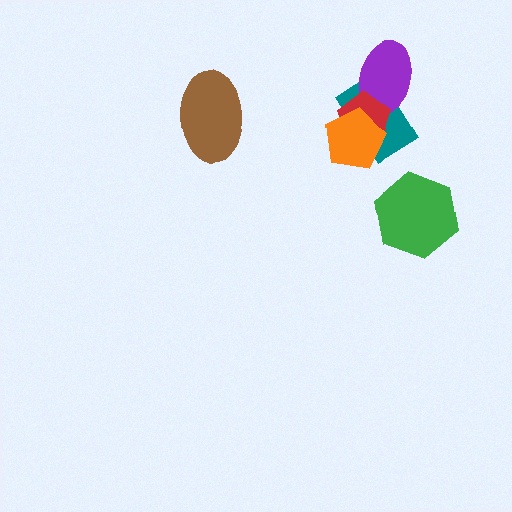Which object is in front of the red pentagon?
The orange pentagon is in front of the red pentagon.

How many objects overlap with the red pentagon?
3 objects overlap with the red pentagon.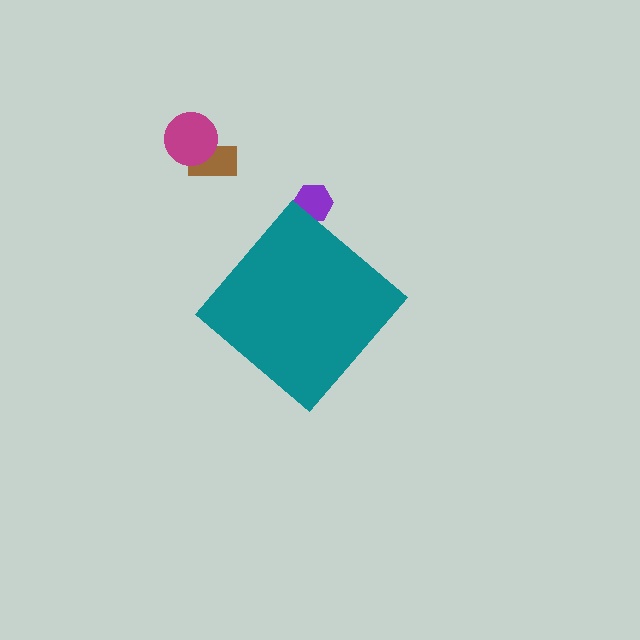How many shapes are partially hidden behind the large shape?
1 shape is partially hidden.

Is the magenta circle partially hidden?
No, the magenta circle is fully visible.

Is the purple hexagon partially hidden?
Yes, the purple hexagon is partially hidden behind the teal diamond.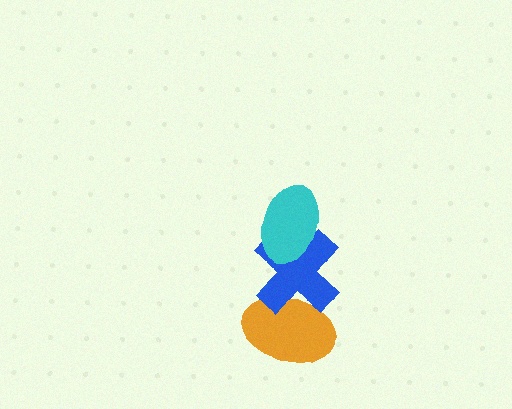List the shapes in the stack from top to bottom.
From top to bottom: the cyan ellipse, the blue cross, the orange ellipse.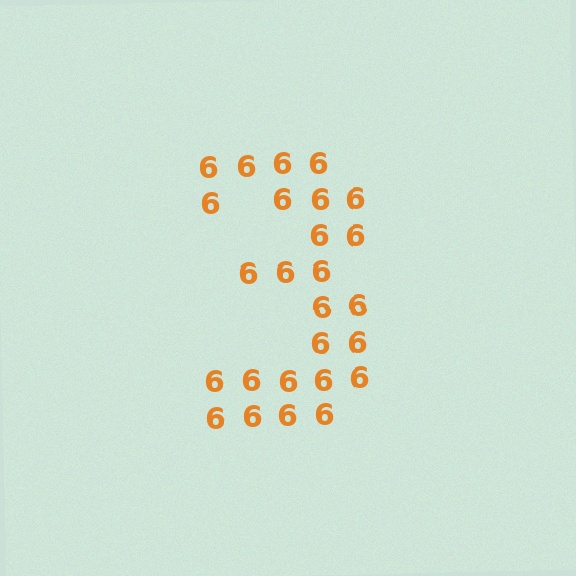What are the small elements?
The small elements are digit 6's.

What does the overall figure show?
The overall figure shows the digit 3.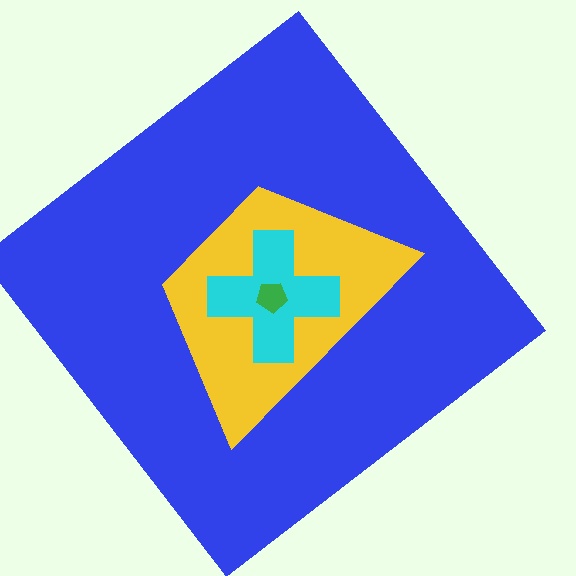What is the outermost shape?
The blue diamond.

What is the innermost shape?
The green pentagon.